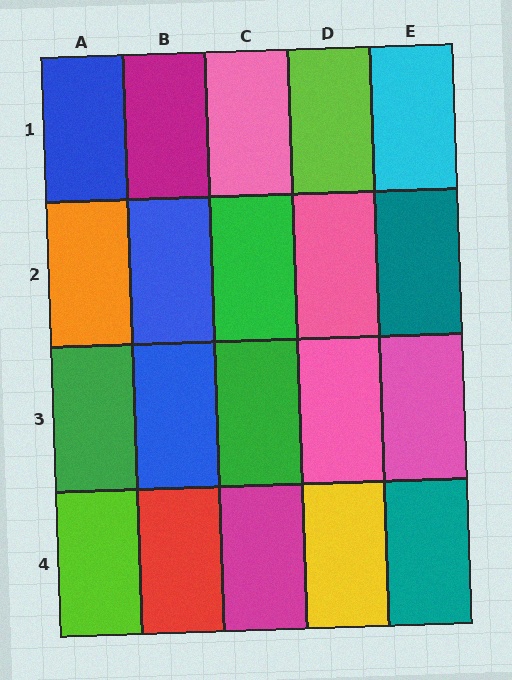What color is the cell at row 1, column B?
Magenta.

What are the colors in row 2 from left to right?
Orange, blue, green, pink, teal.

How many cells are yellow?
1 cell is yellow.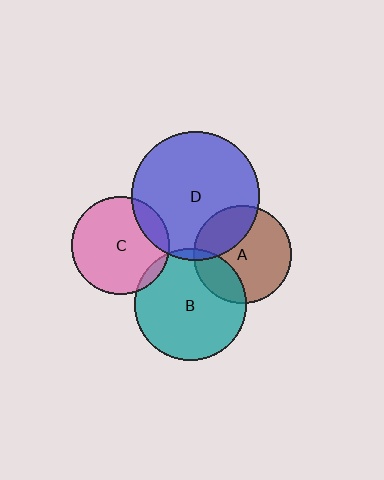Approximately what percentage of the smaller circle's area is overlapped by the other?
Approximately 30%.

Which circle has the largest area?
Circle D (blue).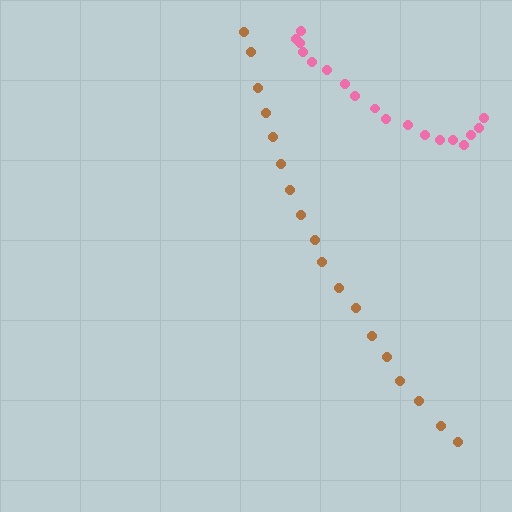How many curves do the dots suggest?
There are 2 distinct paths.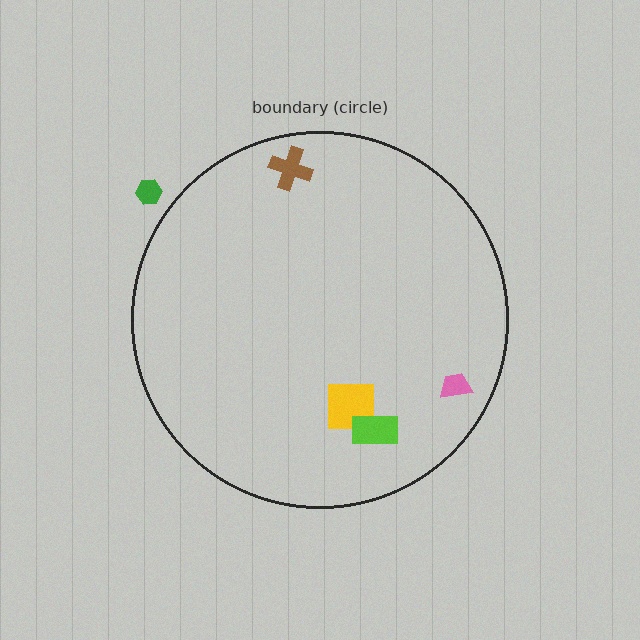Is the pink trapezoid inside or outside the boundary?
Inside.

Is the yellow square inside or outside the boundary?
Inside.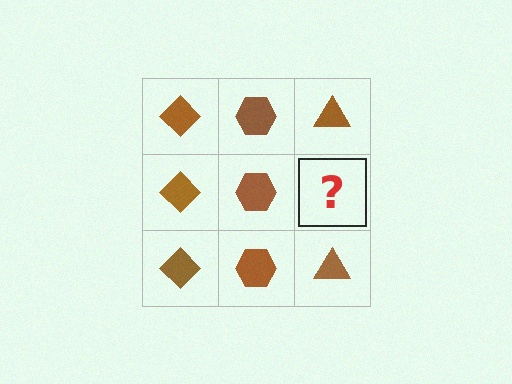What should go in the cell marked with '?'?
The missing cell should contain a brown triangle.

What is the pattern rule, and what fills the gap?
The rule is that each column has a consistent shape. The gap should be filled with a brown triangle.